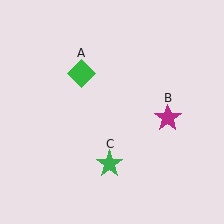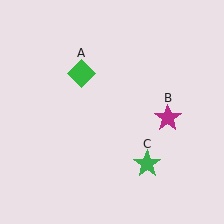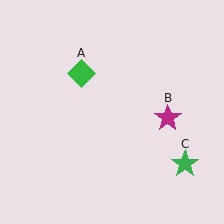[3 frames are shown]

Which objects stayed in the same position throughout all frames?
Green diamond (object A) and magenta star (object B) remained stationary.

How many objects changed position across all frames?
1 object changed position: green star (object C).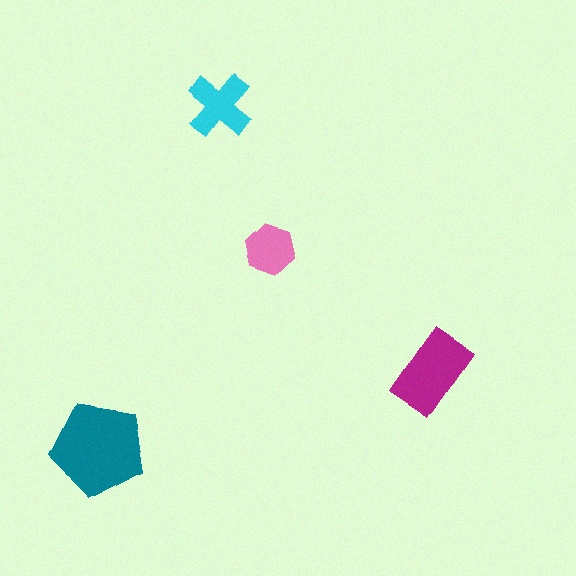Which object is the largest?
The teal pentagon.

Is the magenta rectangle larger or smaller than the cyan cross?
Larger.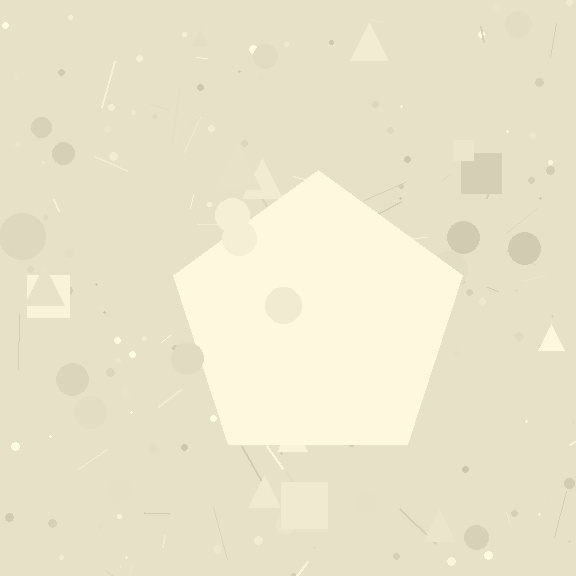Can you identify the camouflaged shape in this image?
The camouflaged shape is a pentagon.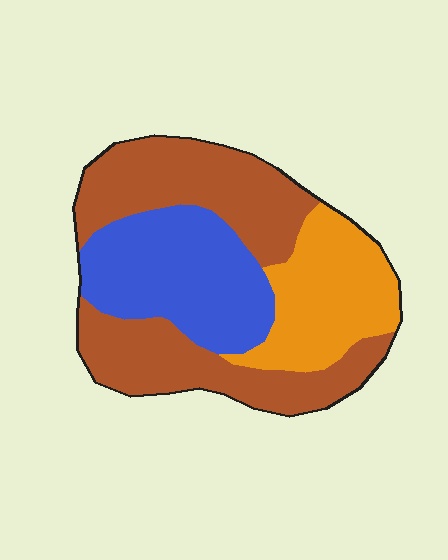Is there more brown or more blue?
Brown.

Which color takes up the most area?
Brown, at roughly 50%.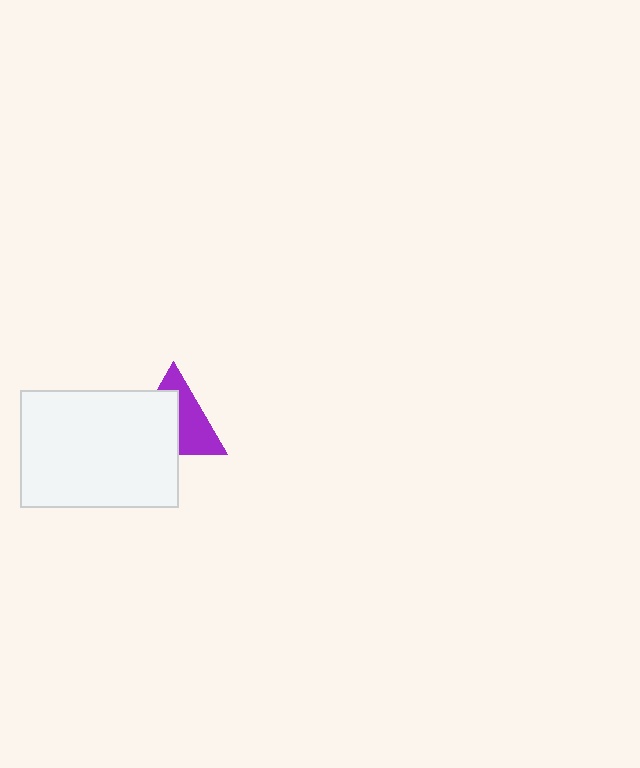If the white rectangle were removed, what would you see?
You would see the complete purple triangle.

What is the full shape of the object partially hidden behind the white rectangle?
The partially hidden object is a purple triangle.